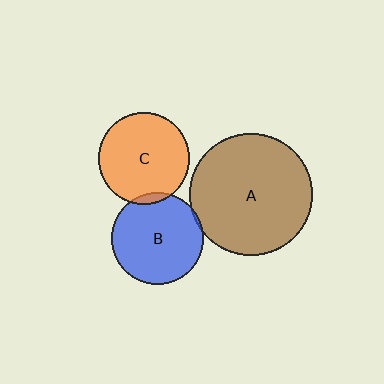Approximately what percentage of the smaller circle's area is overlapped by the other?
Approximately 5%.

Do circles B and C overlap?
Yes.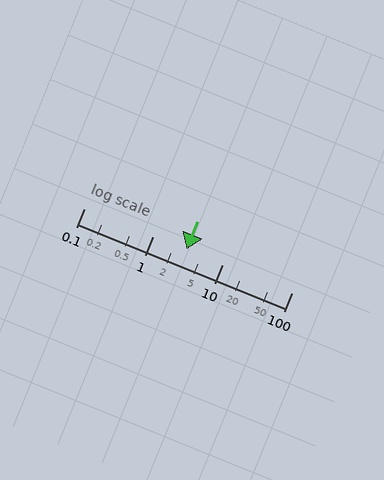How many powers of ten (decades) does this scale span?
The scale spans 3 decades, from 0.1 to 100.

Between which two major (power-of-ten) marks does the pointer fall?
The pointer is between 1 and 10.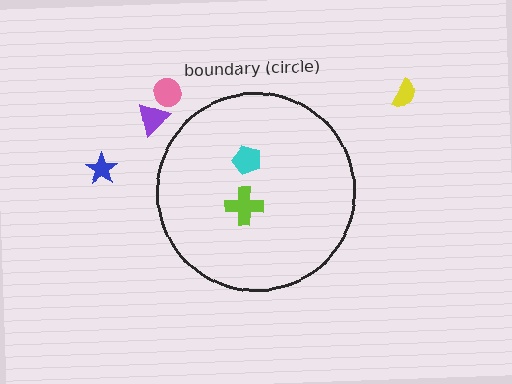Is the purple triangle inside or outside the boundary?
Outside.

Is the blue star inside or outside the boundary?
Outside.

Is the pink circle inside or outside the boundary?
Outside.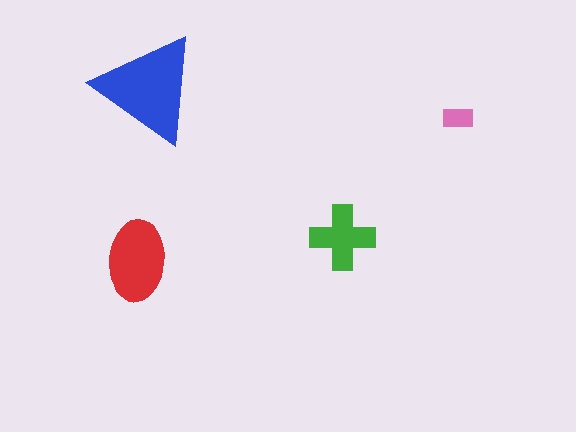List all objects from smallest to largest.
The pink rectangle, the green cross, the red ellipse, the blue triangle.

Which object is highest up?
The blue triangle is topmost.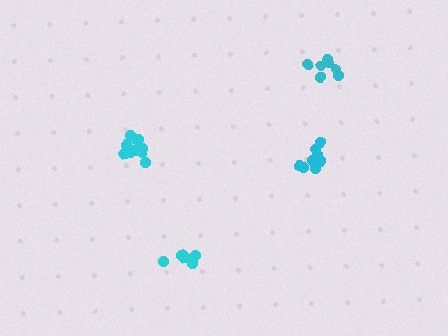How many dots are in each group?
Group 1: 7 dots, Group 2: 7 dots, Group 3: 13 dots, Group 4: 10 dots (37 total).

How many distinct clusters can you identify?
There are 4 distinct clusters.